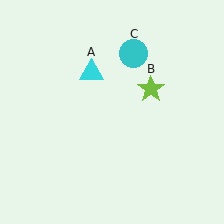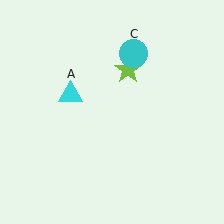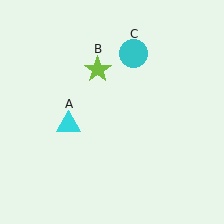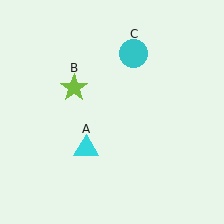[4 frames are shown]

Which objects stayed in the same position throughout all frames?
Cyan circle (object C) remained stationary.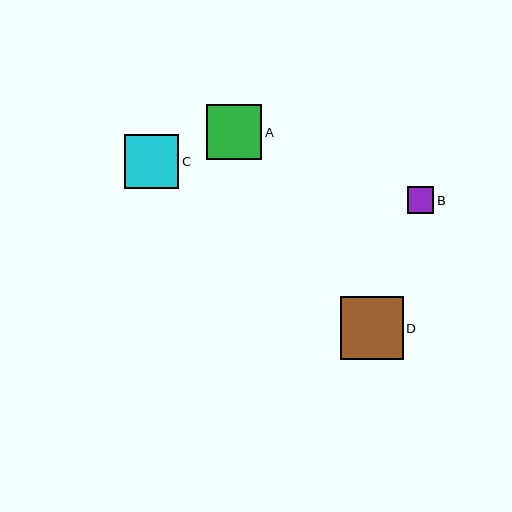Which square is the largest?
Square D is the largest with a size of approximately 63 pixels.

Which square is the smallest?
Square B is the smallest with a size of approximately 26 pixels.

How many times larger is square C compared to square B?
Square C is approximately 2.1 times the size of square B.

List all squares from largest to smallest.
From largest to smallest: D, A, C, B.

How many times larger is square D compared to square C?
Square D is approximately 1.2 times the size of square C.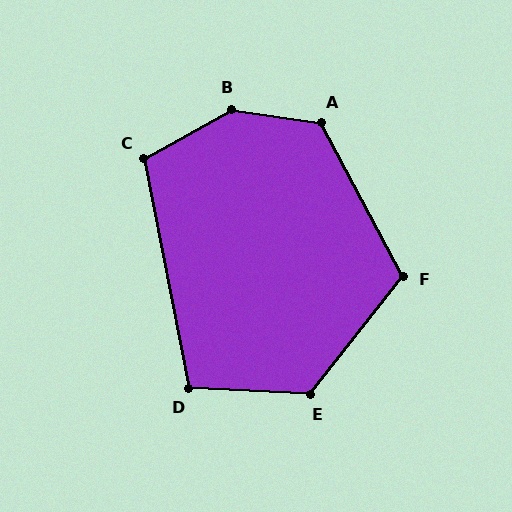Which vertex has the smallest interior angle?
D, at approximately 104 degrees.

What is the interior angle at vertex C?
Approximately 108 degrees (obtuse).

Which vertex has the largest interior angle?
B, at approximately 142 degrees.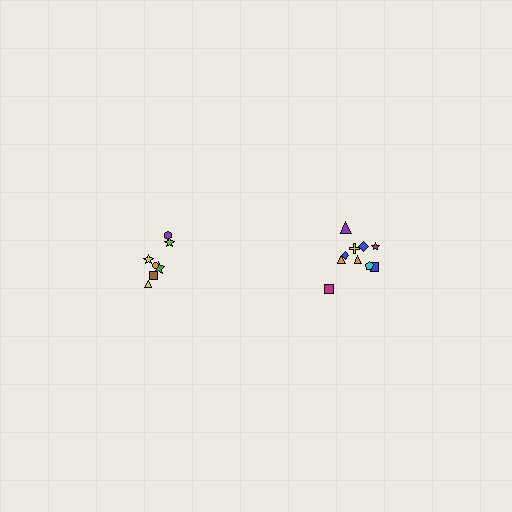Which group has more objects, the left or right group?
The right group.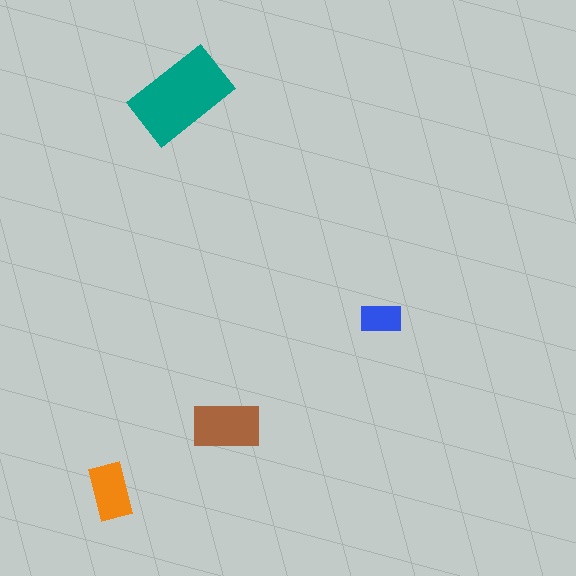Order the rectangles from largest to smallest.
the teal one, the brown one, the orange one, the blue one.